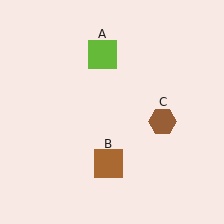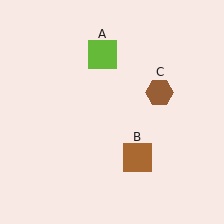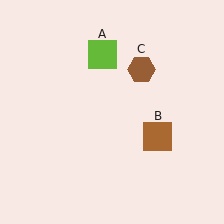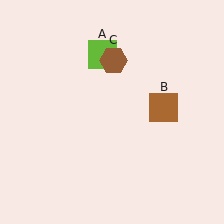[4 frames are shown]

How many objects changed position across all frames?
2 objects changed position: brown square (object B), brown hexagon (object C).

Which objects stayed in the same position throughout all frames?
Lime square (object A) remained stationary.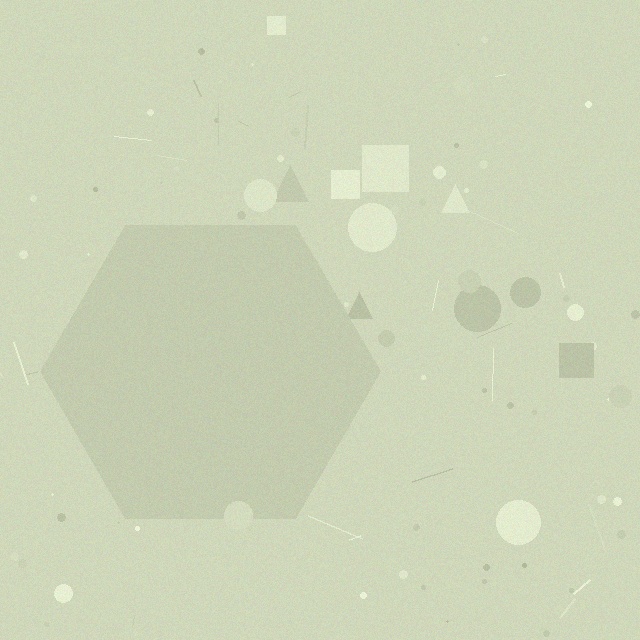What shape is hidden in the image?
A hexagon is hidden in the image.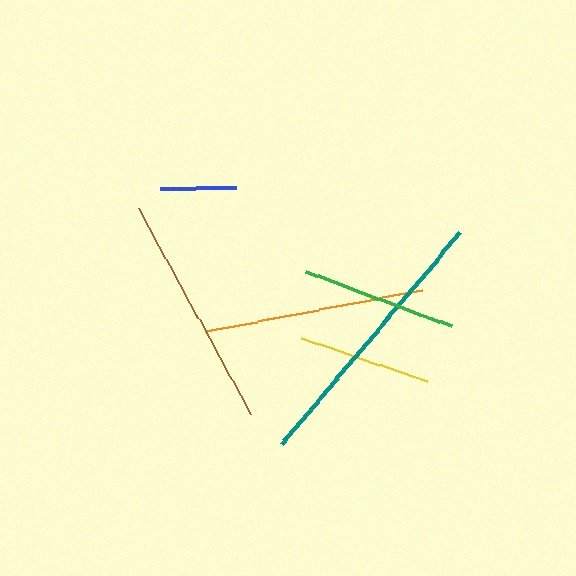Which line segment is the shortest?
The blue line is the shortest at approximately 76 pixels.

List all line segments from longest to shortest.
From longest to shortest: teal, brown, orange, green, yellow, blue.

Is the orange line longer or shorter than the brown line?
The brown line is longer than the orange line.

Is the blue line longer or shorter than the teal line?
The teal line is longer than the blue line.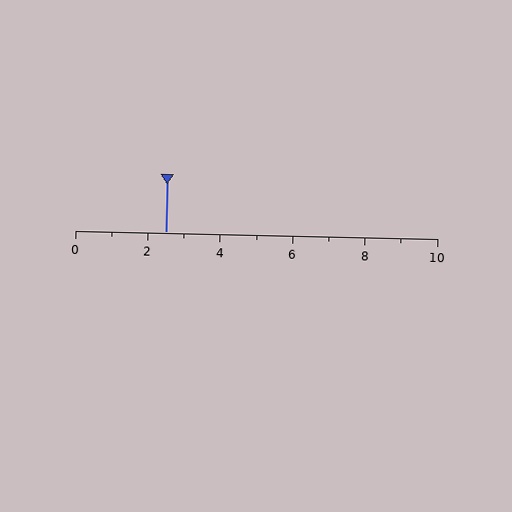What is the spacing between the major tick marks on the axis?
The major ticks are spaced 2 apart.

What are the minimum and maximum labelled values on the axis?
The axis runs from 0 to 10.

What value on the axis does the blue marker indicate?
The marker indicates approximately 2.5.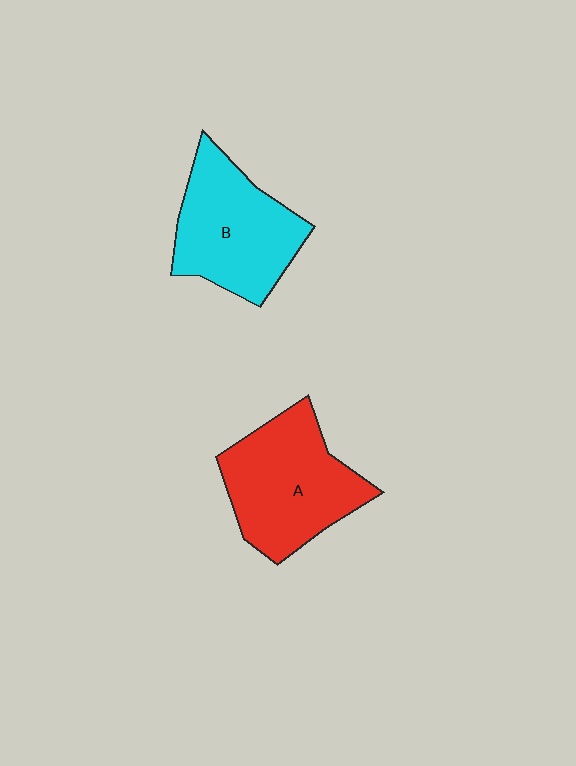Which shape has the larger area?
Shape A (red).